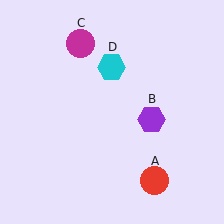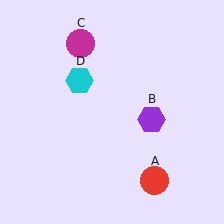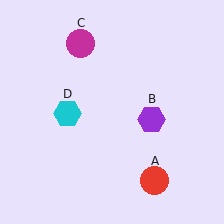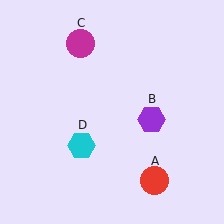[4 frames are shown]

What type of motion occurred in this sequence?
The cyan hexagon (object D) rotated counterclockwise around the center of the scene.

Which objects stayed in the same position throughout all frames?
Red circle (object A) and purple hexagon (object B) and magenta circle (object C) remained stationary.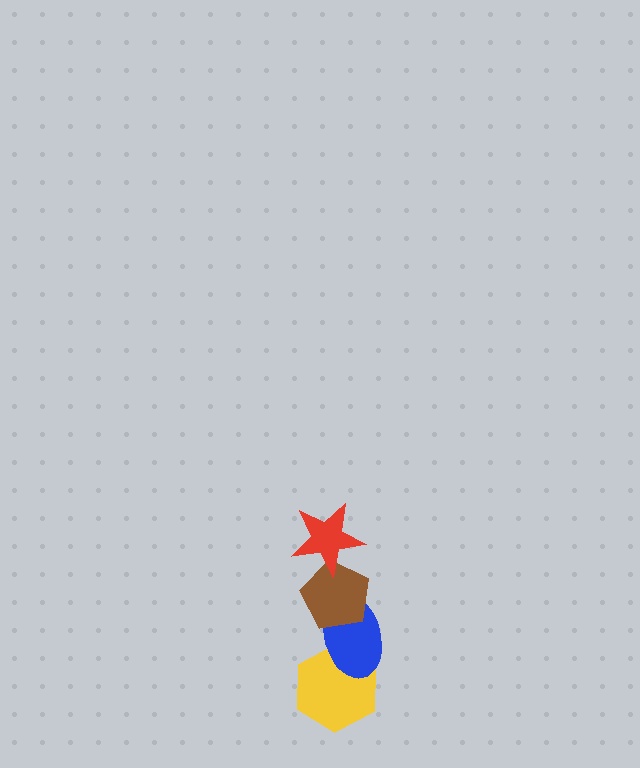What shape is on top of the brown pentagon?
The red star is on top of the brown pentagon.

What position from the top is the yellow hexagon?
The yellow hexagon is 4th from the top.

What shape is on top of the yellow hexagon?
The blue ellipse is on top of the yellow hexagon.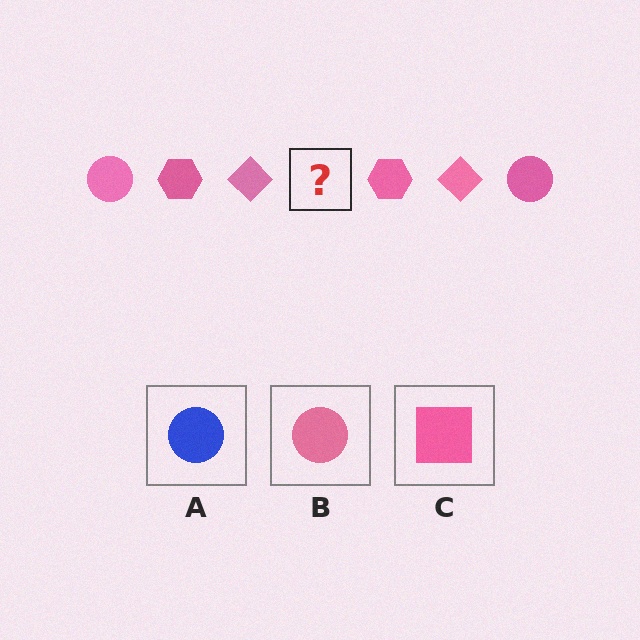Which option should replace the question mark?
Option B.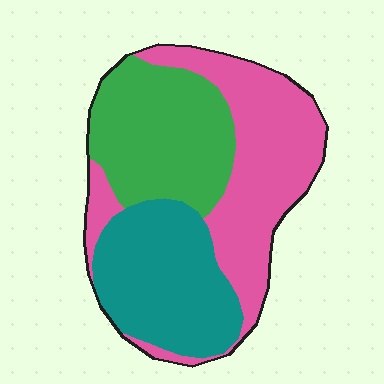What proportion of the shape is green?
Green covers around 30% of the shape.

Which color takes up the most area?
Pink, at roughly 40%.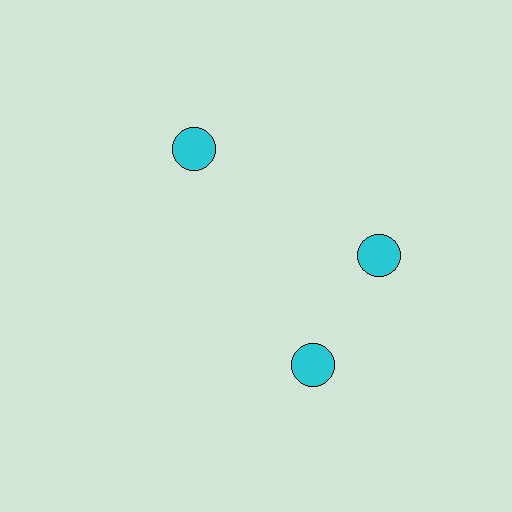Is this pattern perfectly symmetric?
No. The 3 cyan circles are arranged in a ring, but one element near the 7 o'clock position is rotated out of alignment along the ring, breaking the 3-fold rotational symmetry.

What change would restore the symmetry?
The symmetry would be restored by rotating it back into even spacing with its neighbors so that all 3 circles sit at equal angles and equal distance from the center.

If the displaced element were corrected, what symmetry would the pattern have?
It would have 3-fold rotational symmetry — the pattern would map onto itself every 120 degrees.